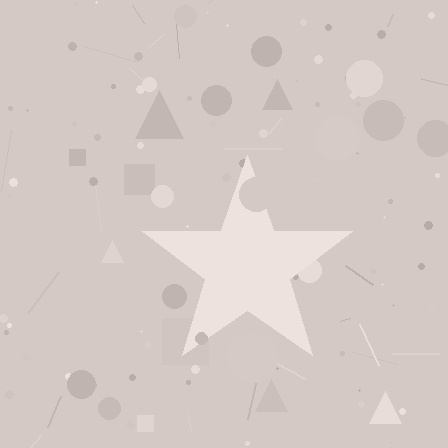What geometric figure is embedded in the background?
A star is embedded in the background.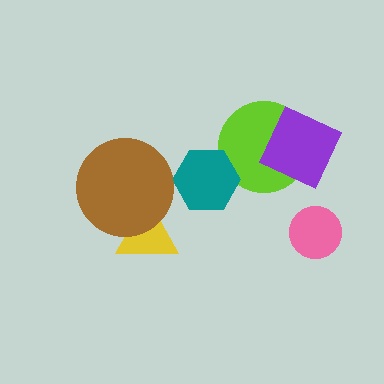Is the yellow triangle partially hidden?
Yes, it is partially covered by another shape.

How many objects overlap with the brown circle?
1 object overlaps with the brown circle.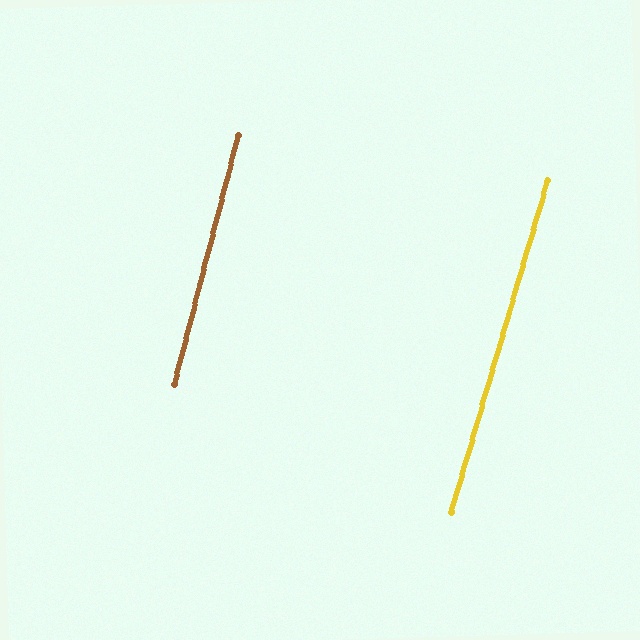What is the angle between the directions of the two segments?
Approximately 2 degrees.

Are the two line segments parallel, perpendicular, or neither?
Parallel — their directions differ by only 1.7°.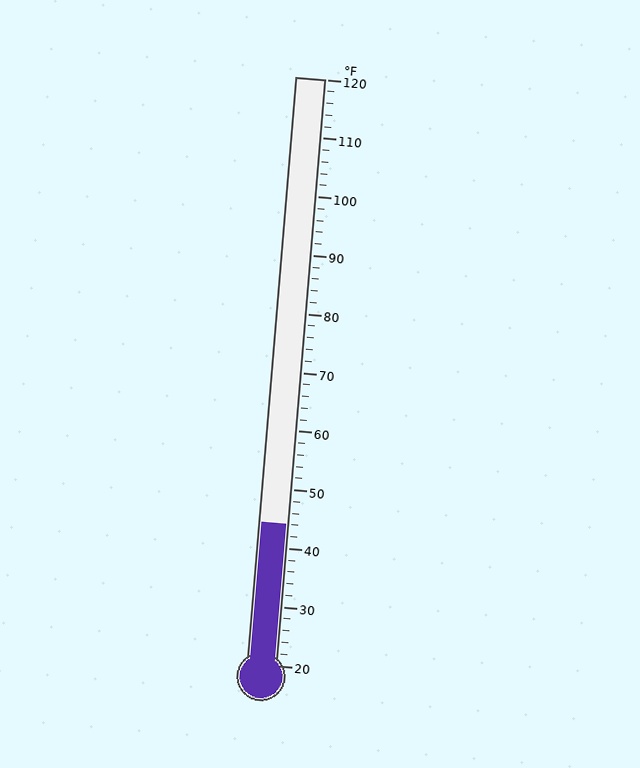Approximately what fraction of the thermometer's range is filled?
The thermometer is filled to approximately 25% of its range.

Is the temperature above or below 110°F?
The temperature is below 110°F.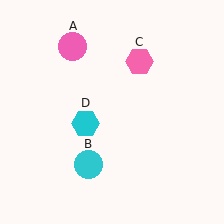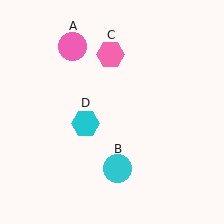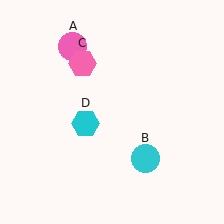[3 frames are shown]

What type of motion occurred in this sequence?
The cyan circle (object B), pink hexagon (object C) rotated counterclockwise around the center of the scene.